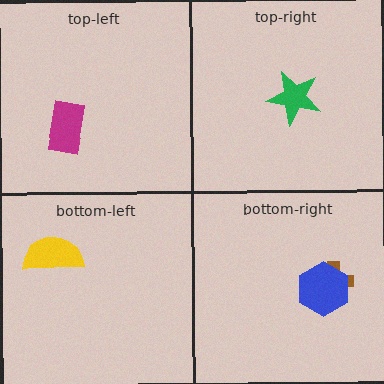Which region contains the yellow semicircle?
The bottom-left region.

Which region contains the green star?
The top-right region.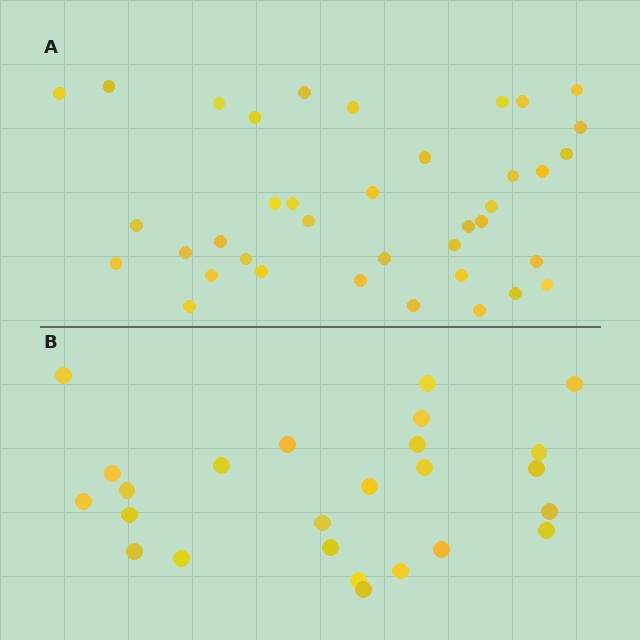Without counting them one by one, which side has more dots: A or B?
Region A (the top region) has more dots.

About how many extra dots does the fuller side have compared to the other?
Region A has approximately 15 more dots than region B.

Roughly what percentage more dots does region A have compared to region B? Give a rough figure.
About 50% more.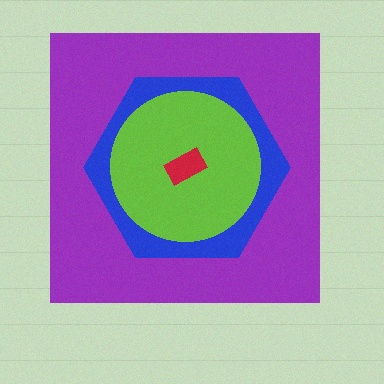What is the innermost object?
The red rectangle.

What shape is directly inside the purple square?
The blue hexagon.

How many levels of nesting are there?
4.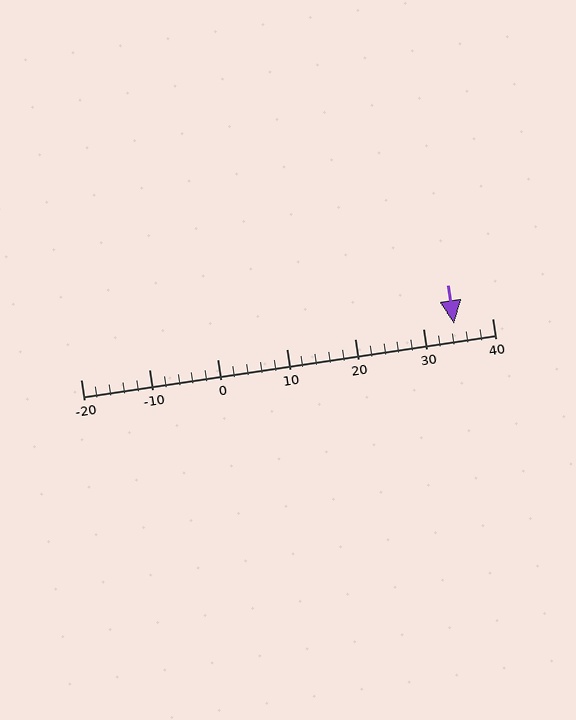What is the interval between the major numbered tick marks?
The major tick marks are spaced 10 units apart.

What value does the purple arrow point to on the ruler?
The purple arrow points to approximately 34.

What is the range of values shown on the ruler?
The ruler shows values from -20 to 40.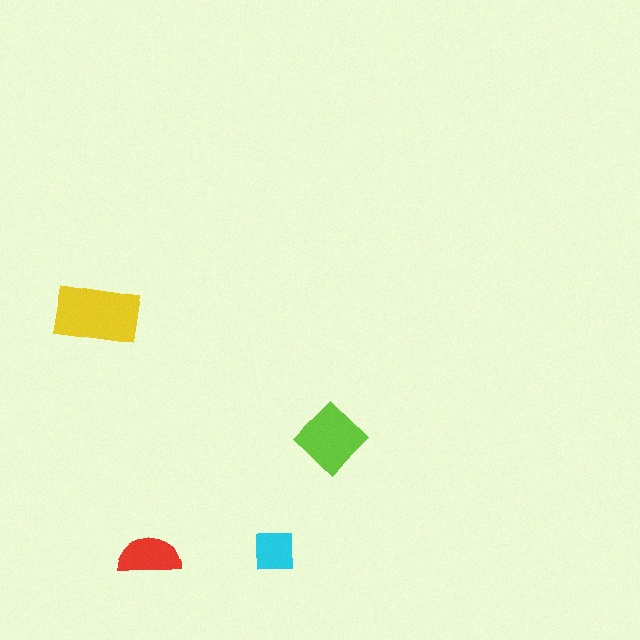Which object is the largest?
The yellow rectangle.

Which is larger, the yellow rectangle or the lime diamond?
The yellow rectangle.